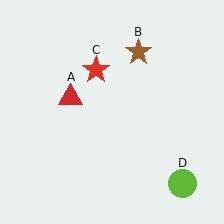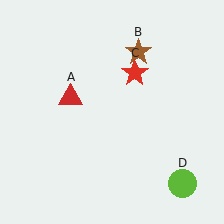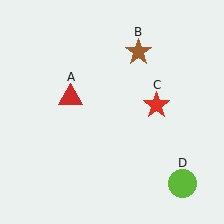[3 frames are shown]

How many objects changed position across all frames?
1 object changed position: red star (object C).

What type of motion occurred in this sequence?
The red star (object C) rotated clockwise around the center of the scene.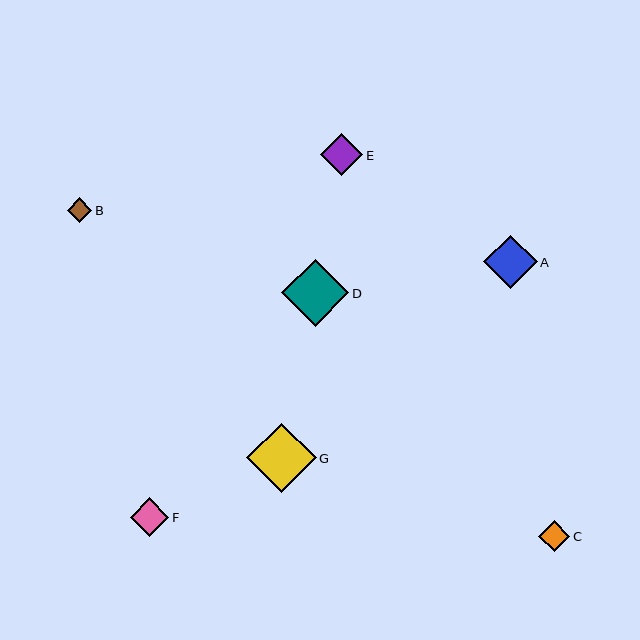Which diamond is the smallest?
Diamond B is the smallest with a size of approximately 24 pixels.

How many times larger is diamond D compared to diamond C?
Diamond D is approximately 2.2 times the size of diamond C.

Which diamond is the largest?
Diamond G is the largest with a size of approximately 70 pixels.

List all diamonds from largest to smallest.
From largest to smallest: G, D, A, E, F, C, B.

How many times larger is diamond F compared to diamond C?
Diamond F is approximately 1.3 times the size of diamond C.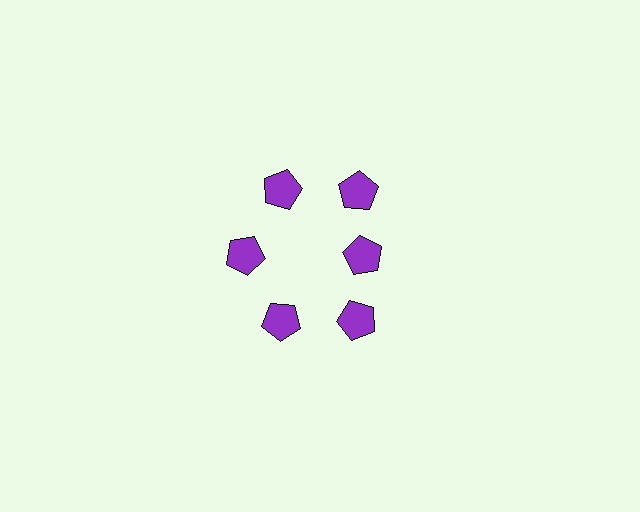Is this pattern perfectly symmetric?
No. The 6 purple pentagons are arranged in a ring, but one element near the 3 o'clock position is pulled inward toward the center, breaking the 6-fold rotational symmetry.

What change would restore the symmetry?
The symmetry would be restored by moving it outward, back onto the ring so that all 6 pentagons sit at equal angles and equal distance from the center.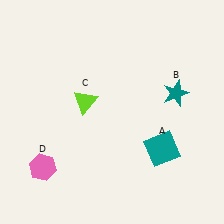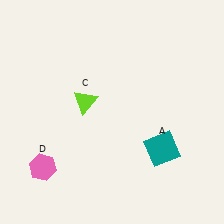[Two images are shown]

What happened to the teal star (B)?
The teal star (B) was removed in Image 2. It was in the top-right area of Image 1.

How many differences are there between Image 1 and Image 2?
There is 1 difference between the two images.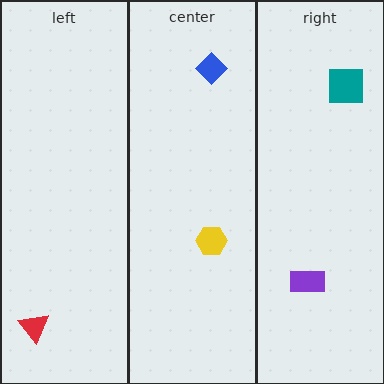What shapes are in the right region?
The purple rectangle, the teal square.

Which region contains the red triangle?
The left region.